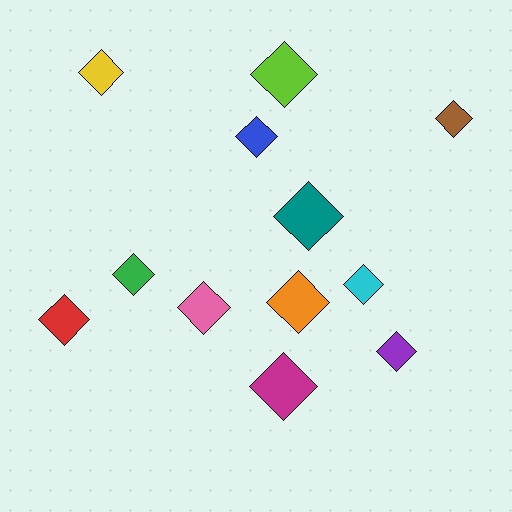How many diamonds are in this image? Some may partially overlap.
There are 12 diamonds.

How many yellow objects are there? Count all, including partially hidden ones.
There is 1 yellow object.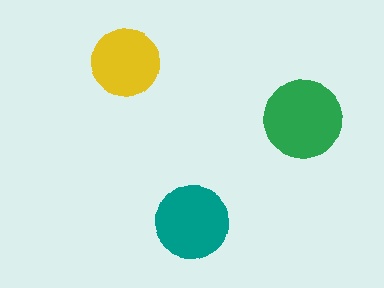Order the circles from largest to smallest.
the green one, the teal one, the yellow one.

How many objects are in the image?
There are 3 objects in the image.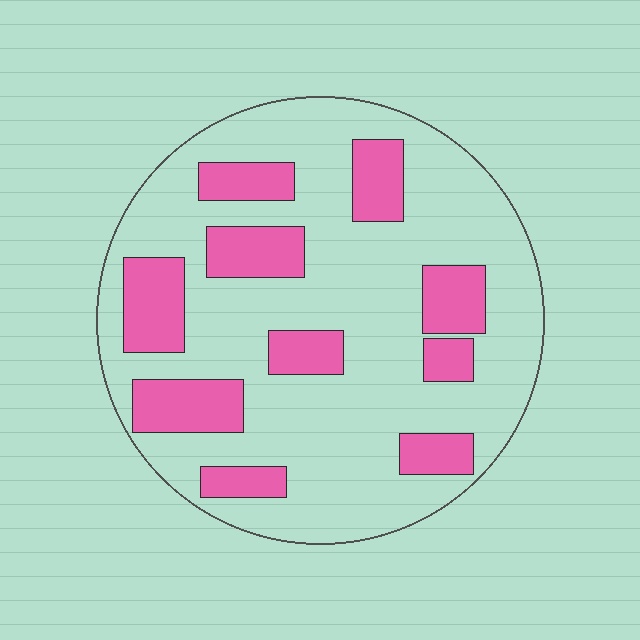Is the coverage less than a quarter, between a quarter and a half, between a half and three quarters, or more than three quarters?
Between a quarter and a half.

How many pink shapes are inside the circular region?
10.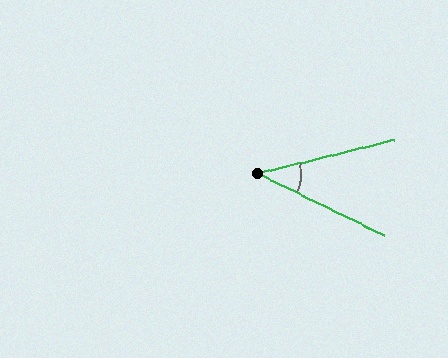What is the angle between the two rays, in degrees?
Approximately 40 degrees.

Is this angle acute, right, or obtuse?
It is acute.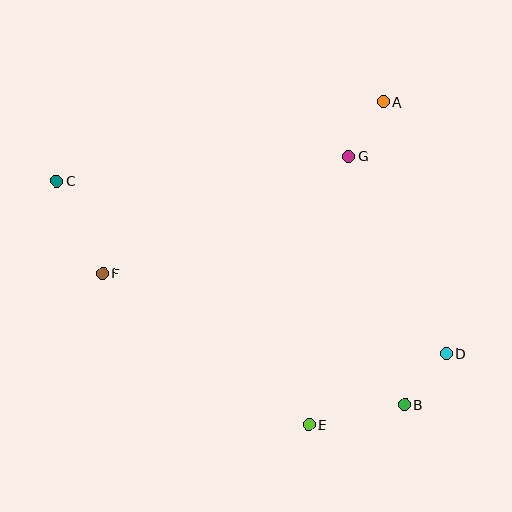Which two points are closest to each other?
Points A and G are closest to each other.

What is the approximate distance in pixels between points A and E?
The distance between A and E is approximately 332 pixels.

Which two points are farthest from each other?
Points C and D are farthest from each other.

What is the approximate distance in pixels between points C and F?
The distance between C and F is approximately 103 pixels.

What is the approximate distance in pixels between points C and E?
The distance between C and E is approximately 350 pixels.